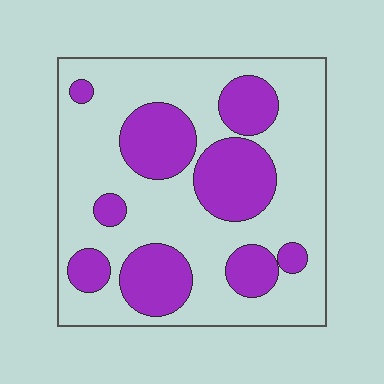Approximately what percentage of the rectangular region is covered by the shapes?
Approximately 30%.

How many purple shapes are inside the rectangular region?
9.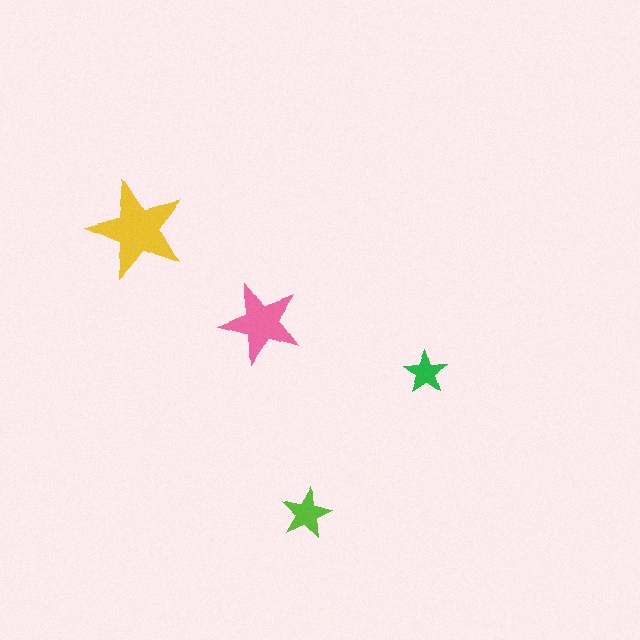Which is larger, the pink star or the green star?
The pink one.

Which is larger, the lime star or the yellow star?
The yellow one.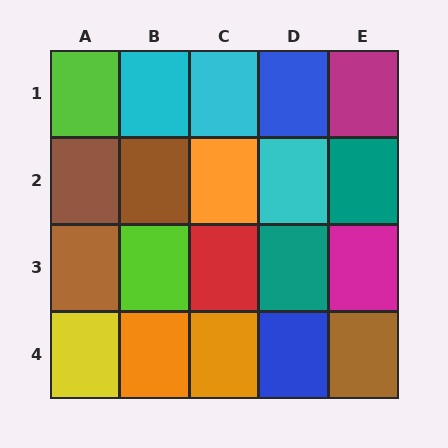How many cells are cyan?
3 cells are cyan.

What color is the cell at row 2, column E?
Teal.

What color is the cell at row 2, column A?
Brown.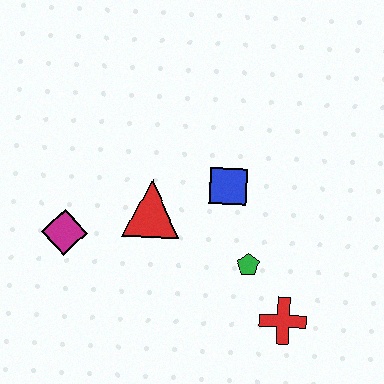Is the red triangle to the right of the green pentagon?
No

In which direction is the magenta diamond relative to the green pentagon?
The magenta diamond is to the left of the green pentagon.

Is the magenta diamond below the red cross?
No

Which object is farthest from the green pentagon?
The magenta diamond is farthest from the green pentagon.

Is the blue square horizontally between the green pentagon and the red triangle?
Yes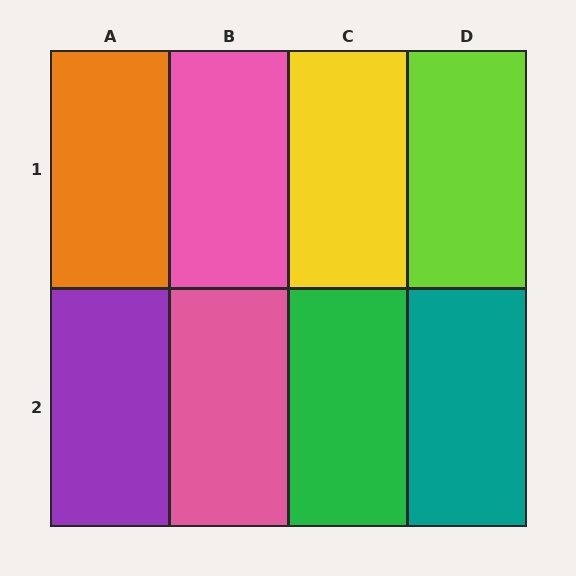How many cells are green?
1 cell is green.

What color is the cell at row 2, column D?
Teal.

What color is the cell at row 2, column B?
Pink.